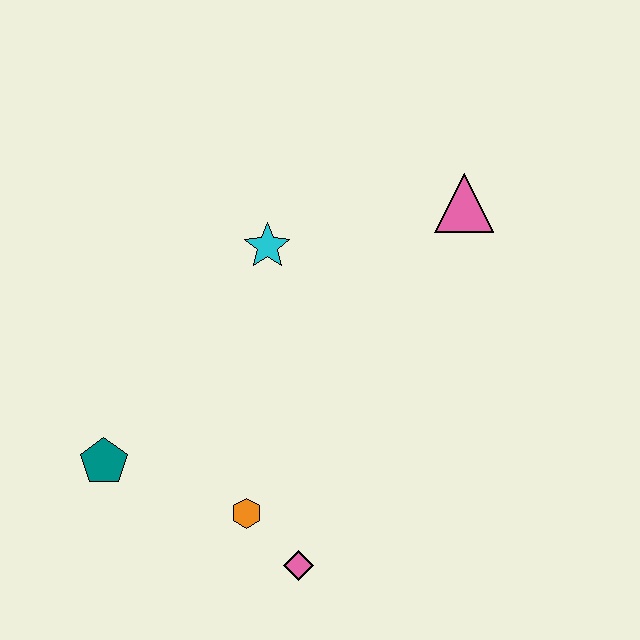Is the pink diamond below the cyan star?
Yes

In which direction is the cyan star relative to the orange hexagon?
The cyan star is above the orange hexagon.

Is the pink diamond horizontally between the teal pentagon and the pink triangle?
Yes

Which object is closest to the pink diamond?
The orange hexagon is closest to the pink diamond.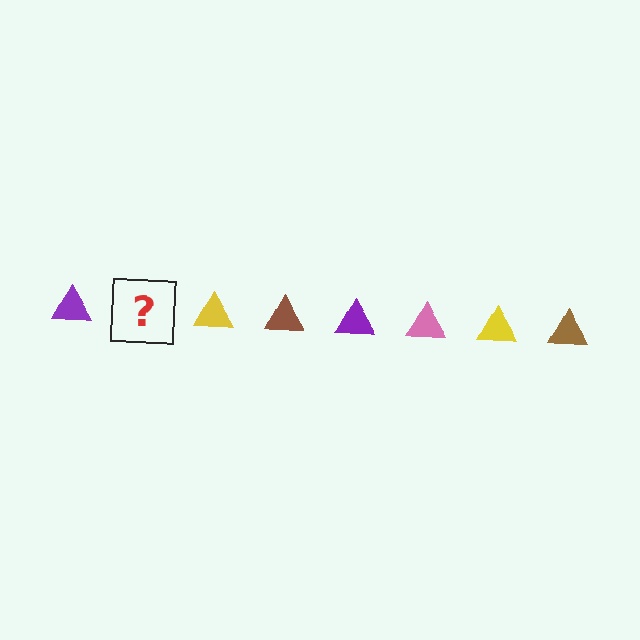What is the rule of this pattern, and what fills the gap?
The rule is that the pattern cycles through purple, pink, yellow, brown triangles. The gap should be filled with a pink triangle.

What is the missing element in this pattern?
The missing element is a pink triangle.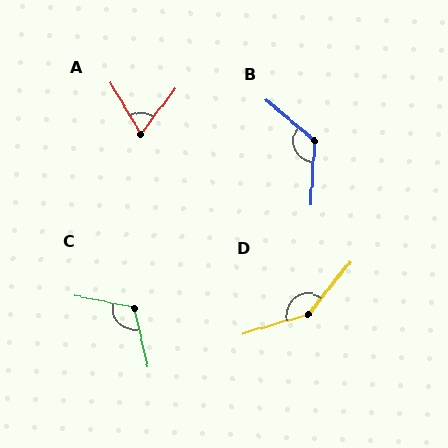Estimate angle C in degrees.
Approximately 113 degrees.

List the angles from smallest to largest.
A (68°), C (113°), B (127°), D (145°).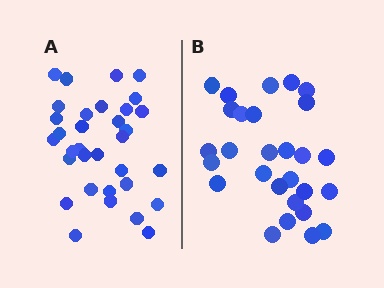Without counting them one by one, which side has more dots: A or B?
Region A (the left region) has more dots.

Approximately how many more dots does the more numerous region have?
Region A has about 5 more dots than region B.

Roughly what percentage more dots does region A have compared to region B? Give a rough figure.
About 20% more.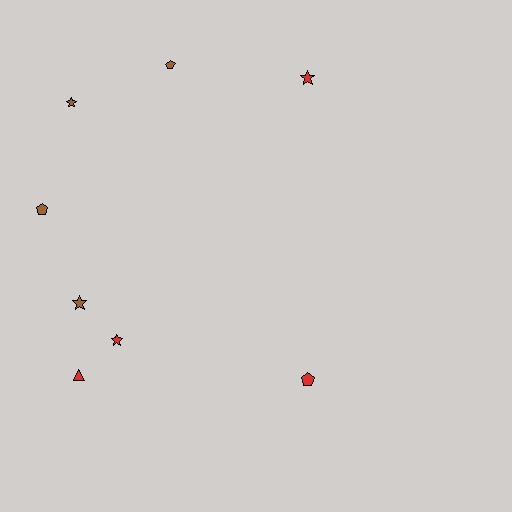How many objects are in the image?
There are 8 objects.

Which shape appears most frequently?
Star, with 4 objects.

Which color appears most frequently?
Red, with 4 objects.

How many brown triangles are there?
There are no brown triangles.